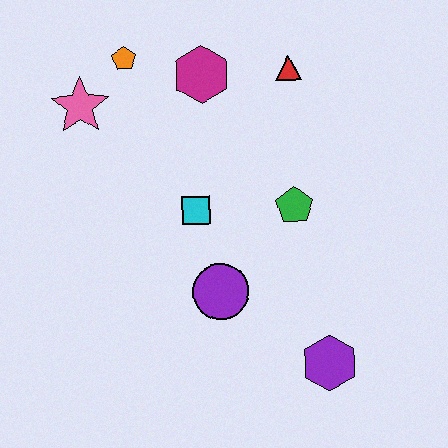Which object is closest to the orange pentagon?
The pink star is closest to the orange pentagon.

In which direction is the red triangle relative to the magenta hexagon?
The red triangle is to the right of the magenta hexagon.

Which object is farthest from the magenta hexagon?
The purple hexagon is farthest from the magenta hexagon.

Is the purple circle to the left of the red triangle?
Yes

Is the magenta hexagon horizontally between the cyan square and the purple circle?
Yes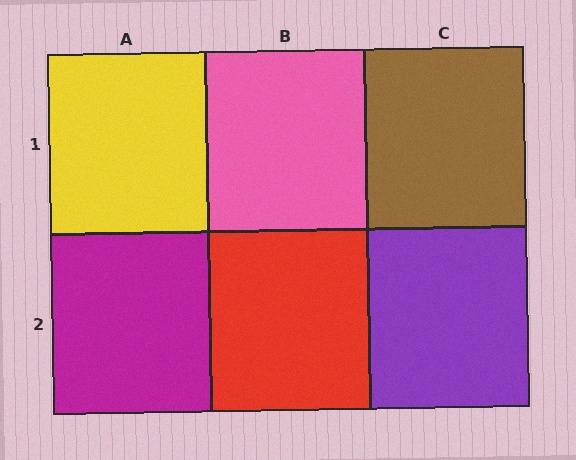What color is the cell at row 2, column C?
Purple.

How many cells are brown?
1 cell is brown.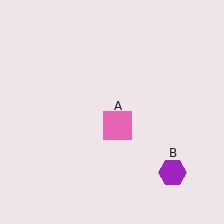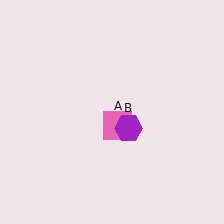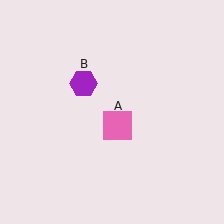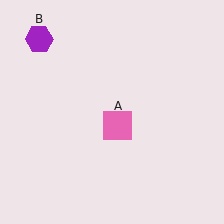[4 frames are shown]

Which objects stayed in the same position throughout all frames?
Pink square (object A) remained stationary.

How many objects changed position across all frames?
1 object changed position: purple hexagon (object B).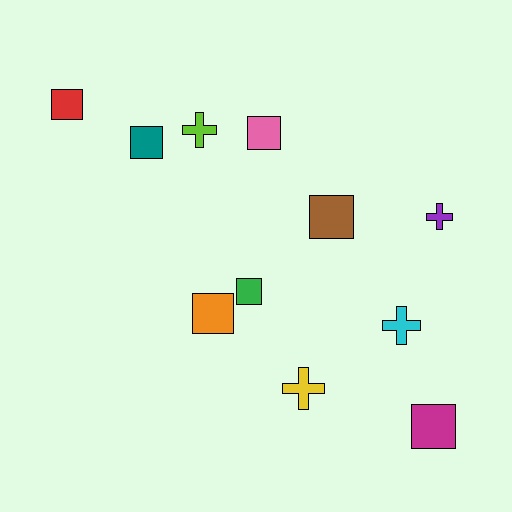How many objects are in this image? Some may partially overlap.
There are 11 objects.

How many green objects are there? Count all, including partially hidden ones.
There is 1 green object.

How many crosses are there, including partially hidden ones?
There are 4 crosses.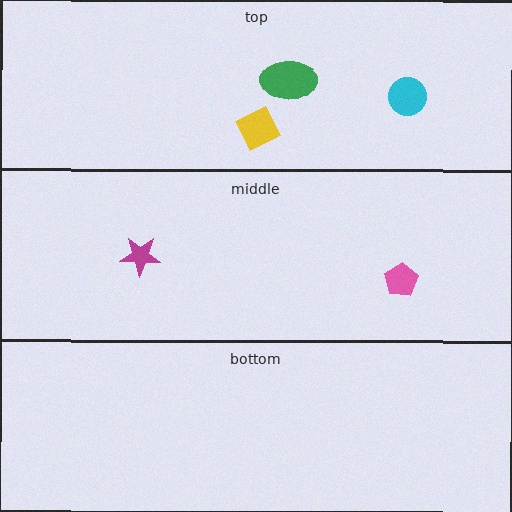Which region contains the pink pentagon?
The middle region.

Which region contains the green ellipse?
The top region.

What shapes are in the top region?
The green ellipse, the cyan circle, the yellow diamond.